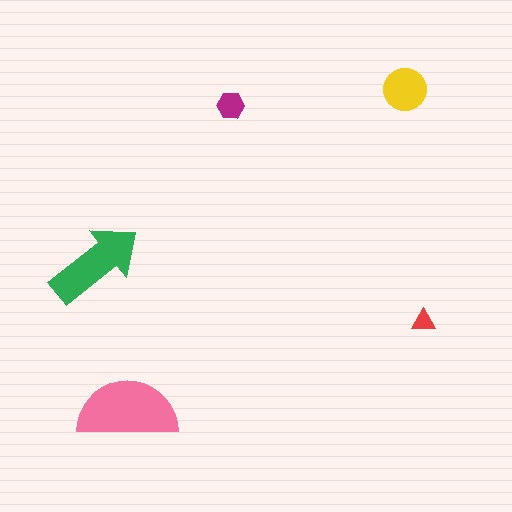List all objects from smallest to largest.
The red triangle, the magenta hexagon, the yellow circle, the green arrow, the pink semicircle.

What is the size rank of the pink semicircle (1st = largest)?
1st.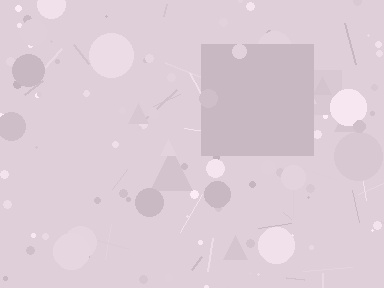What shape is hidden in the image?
A square is hidden in the image.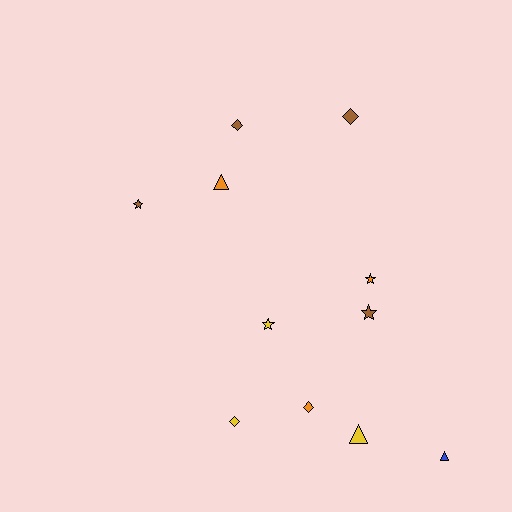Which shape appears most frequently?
Diamond, with 4 objects.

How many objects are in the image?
There are 11 objects.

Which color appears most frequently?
Brown, with 4 objects.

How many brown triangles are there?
There are no brown triangles.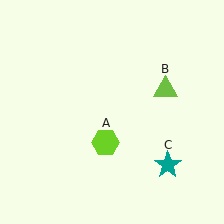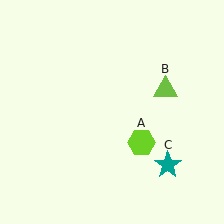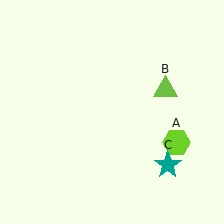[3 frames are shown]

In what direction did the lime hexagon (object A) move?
The lime hexagon (object A) moved right.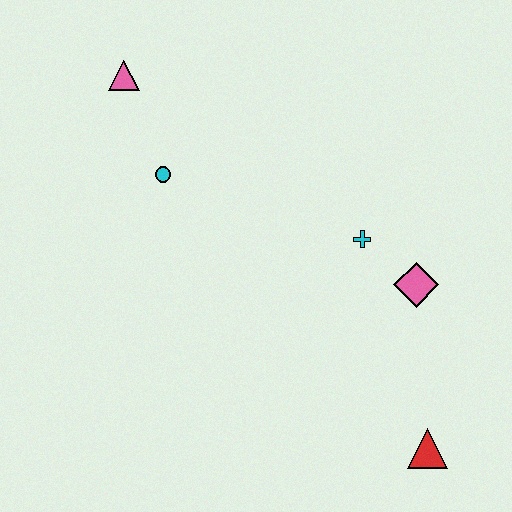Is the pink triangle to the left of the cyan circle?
Yes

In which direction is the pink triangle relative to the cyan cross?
The pink triangle is to the left of the cyan cross.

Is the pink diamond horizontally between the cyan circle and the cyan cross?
No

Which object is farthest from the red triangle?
The pink triangle is farthest from the red triangle.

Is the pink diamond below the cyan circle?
Yes